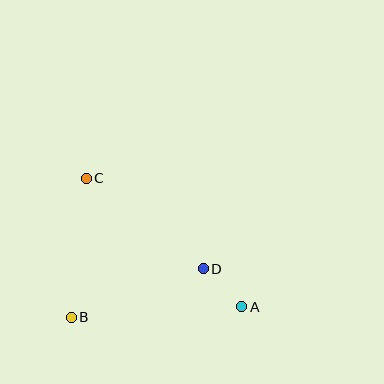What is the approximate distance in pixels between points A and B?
The distance between A and B is approximately 171 pixels.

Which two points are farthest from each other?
Points A and C are farthest from each other.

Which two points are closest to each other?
Points A and D are closest to each other.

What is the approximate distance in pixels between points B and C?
The distance between B and C is approximately 140 pixels.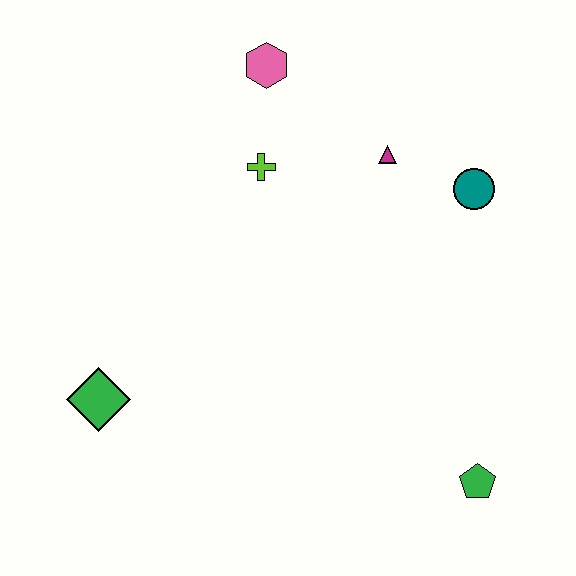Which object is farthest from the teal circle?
The green diamond is farthest from the teal circle.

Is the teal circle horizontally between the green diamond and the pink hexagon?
No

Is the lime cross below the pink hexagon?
Yes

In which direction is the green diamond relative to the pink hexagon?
The green diamond is below the pink hexagon.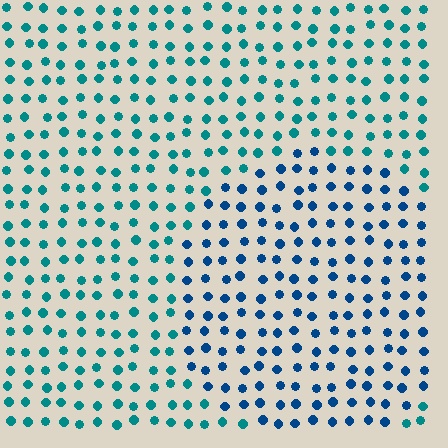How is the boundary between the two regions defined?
The boundary is defined purely by a slight shift in hue (about 32 degrees). Spacing, size, and orientation are identical on both sides.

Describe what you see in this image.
The image is filled with small teal elements in a uniform arrangement. A circle-shaped region is visible where the elements are tinted to a slightly different hue, forming a subtle color boundary.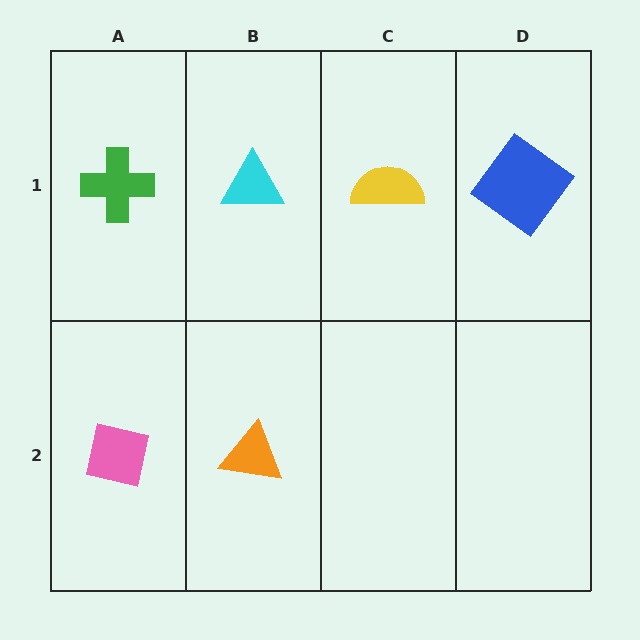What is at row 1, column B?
A cyan triangle.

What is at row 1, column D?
A blue diamond.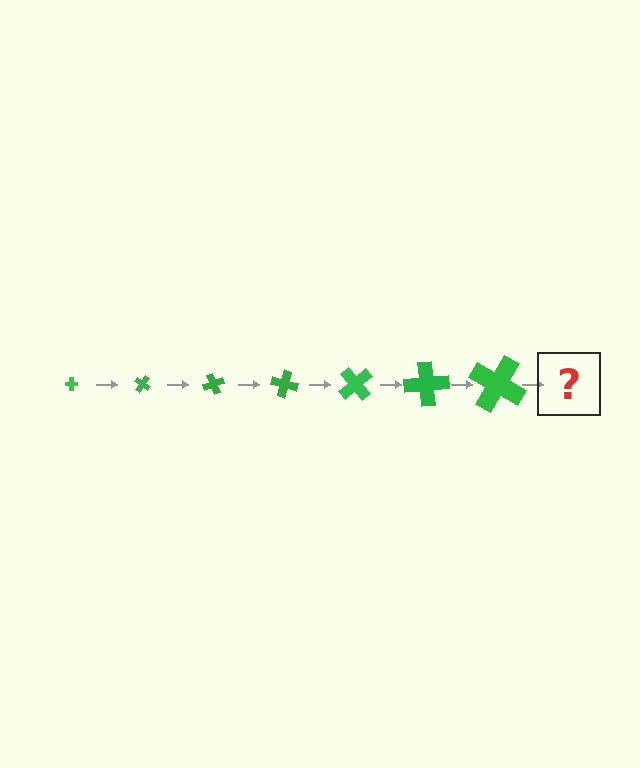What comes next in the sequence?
The next element should be a cross, larger than the previous one and rotated 245 degrees from the start.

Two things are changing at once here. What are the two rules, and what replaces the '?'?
The two rules are that the cross grows larger each step and it rotates 35 degrees each step. The '?' should be a cross, larger than the previous one and rotated 245 degrees from the start.